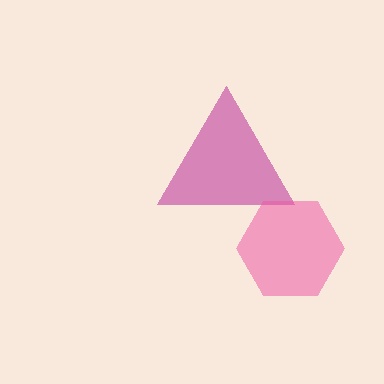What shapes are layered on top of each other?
The layered shapes are: a magenta triangle, a pink hexagon.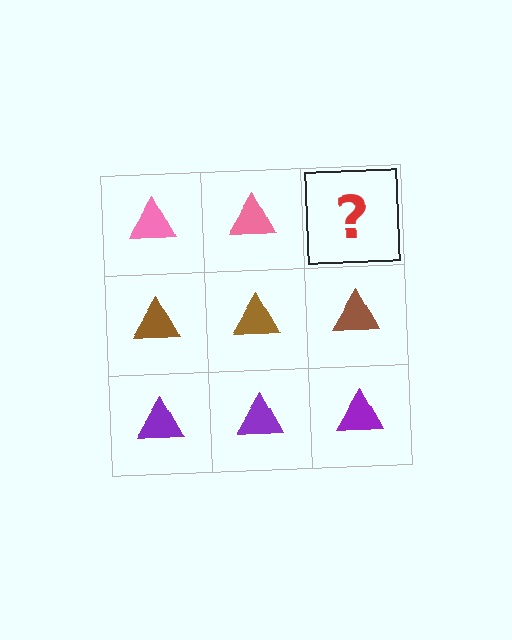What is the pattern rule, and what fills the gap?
The rule is that each row has a consistent color. The gap should be filled with a pink triangle.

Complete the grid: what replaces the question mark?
The question mark should be replaced with a pink triangle.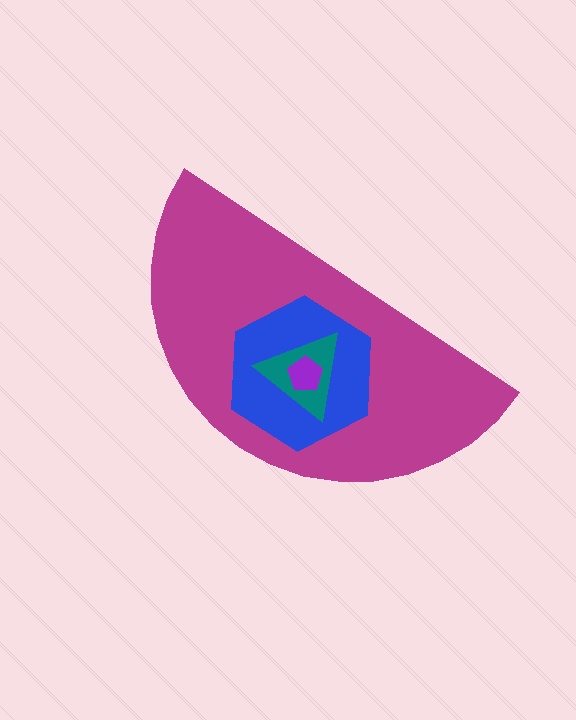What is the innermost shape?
The purple pentagon.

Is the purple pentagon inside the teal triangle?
Yes.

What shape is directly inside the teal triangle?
The purple pentagon.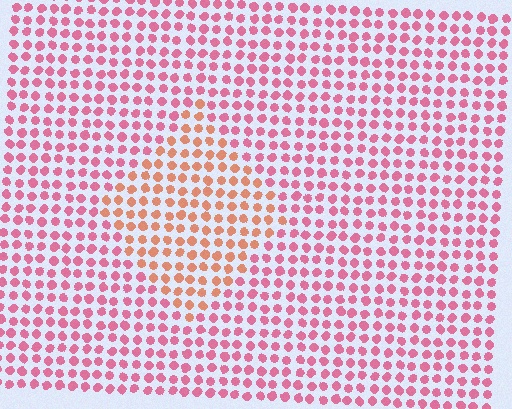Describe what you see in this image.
The image is filled with small pink elements in a uniform arrangement. A diamond-shaped region is visible where the elements are tinted to a slightly different hue, forming a subtle color boundary.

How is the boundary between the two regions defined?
The boundary is defined purely by a slight shift in hue (about 38 degrees). Spacing, size, and orientation are identical on both sides.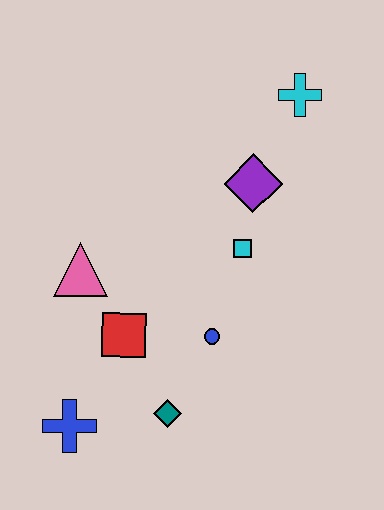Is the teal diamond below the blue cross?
No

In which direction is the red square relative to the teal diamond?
The red square is above the teal diamond.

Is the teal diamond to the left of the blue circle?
Yes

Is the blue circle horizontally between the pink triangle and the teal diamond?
No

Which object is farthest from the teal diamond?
The cyan cross is farthest from the teal diamond.